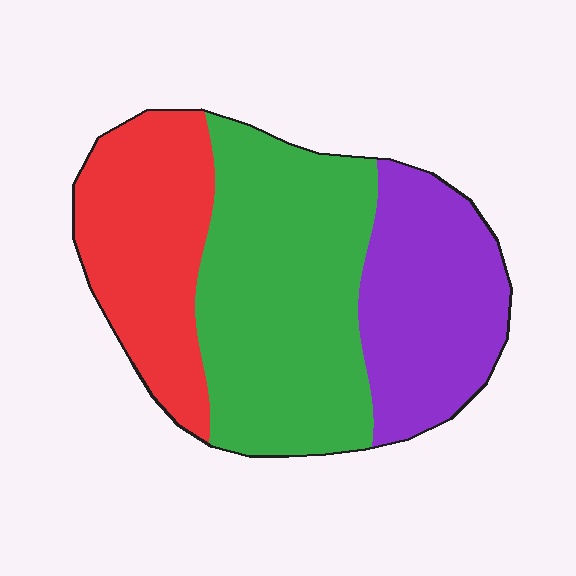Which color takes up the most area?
Green, at roughly 45%.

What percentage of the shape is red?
Red covers around 30% of the shape.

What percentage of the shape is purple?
Purple covers roughly 30% of the shape.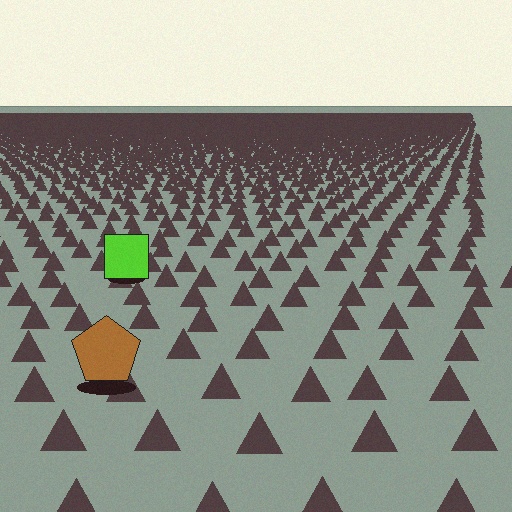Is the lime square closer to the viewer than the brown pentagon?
No. The brown pentagon is closer — you can tell from the texture gradient: the ground texture is coarser near it.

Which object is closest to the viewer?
The brown pentagon is closest. The texture marks near it are larger and more spread out.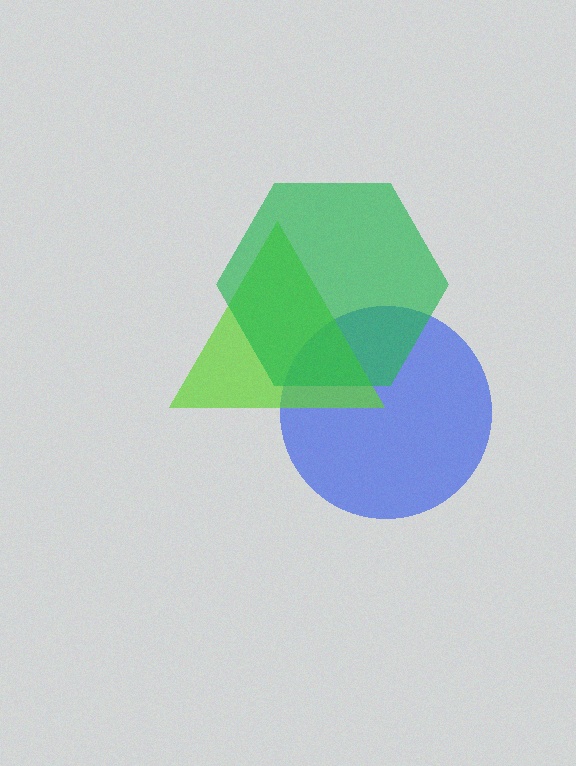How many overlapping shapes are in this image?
There are 3 overlapping shapes in the image.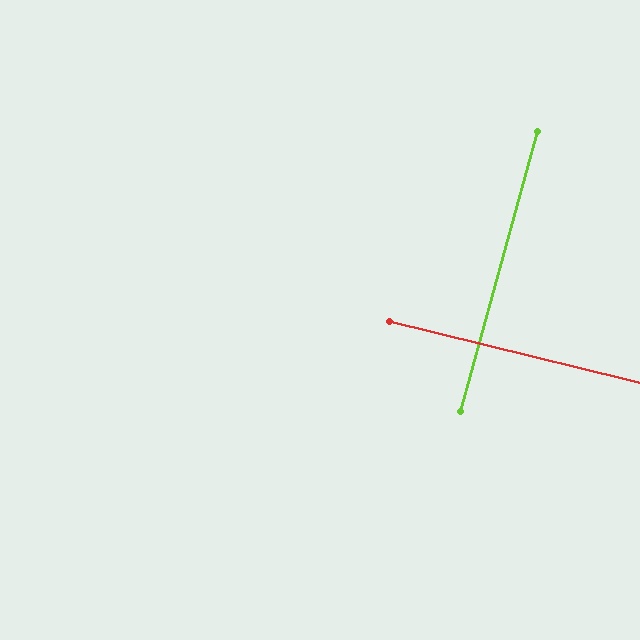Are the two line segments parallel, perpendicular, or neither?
Perpendicular — they meet at approximately 88°.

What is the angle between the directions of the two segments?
Approximately 88 degrees.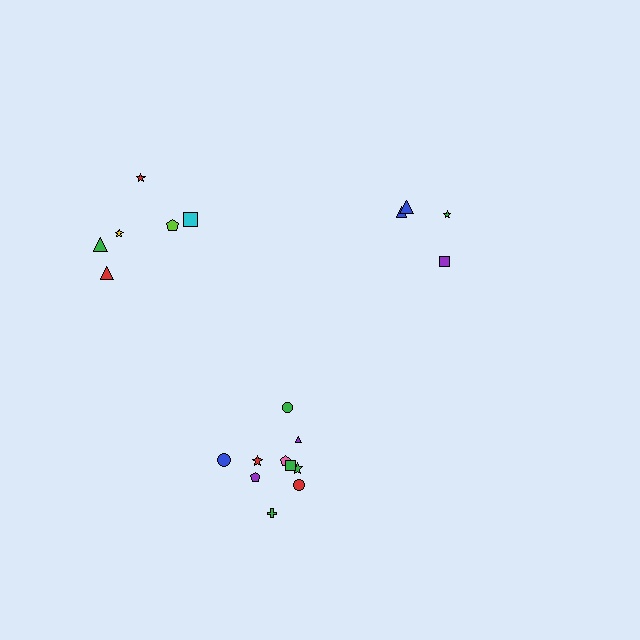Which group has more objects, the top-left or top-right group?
The top-left group.